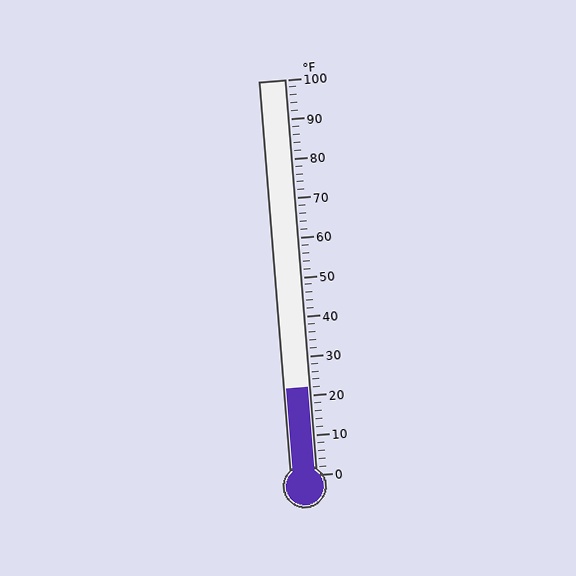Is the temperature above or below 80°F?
The temperature is below 80°F.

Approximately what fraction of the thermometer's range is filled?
The thermometer is filled to approximately 20% of its range.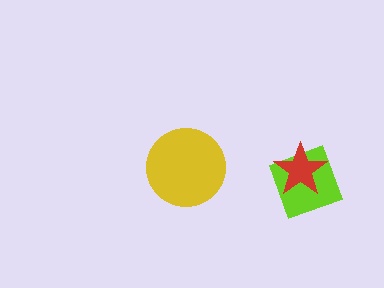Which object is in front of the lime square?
The red star is in front of the lime square.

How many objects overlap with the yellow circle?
0 objects overlap with the yellow circle.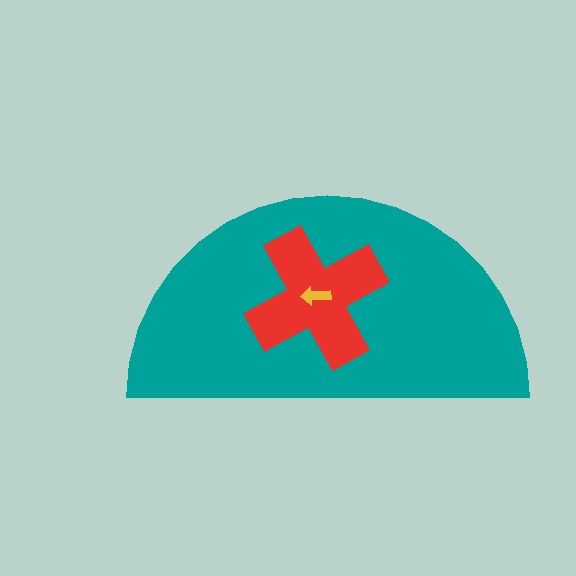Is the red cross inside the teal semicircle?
Yes.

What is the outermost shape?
The teal semicircle.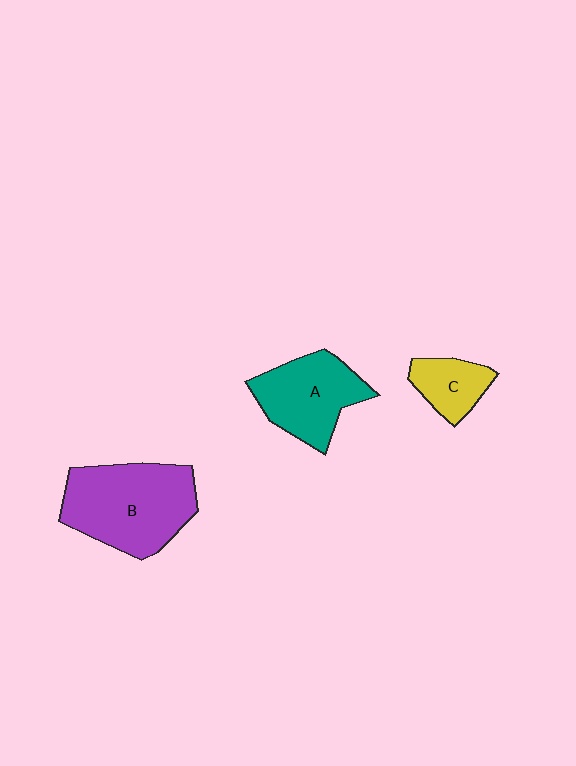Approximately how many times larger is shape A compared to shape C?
Approximately 1.9 times.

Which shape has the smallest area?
Shape C (yellow).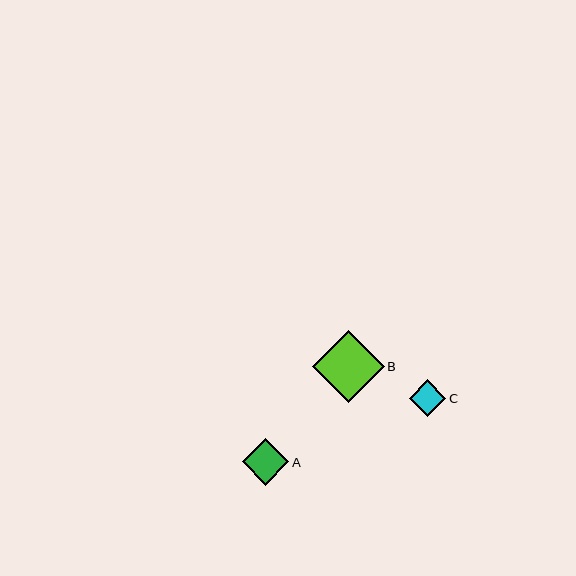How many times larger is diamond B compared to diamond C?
Diamond B is approximately 2.0 times the size of diamond C.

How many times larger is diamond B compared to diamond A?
Diamond B is approximately 1.5 times the size of diamond A.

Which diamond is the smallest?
Diamond C is the smallest with a size of approximately 36 pixels.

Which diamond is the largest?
Diamond B is the largest with a size of approximately 72 pixels.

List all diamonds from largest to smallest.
From largest to smallest: B, A, C.